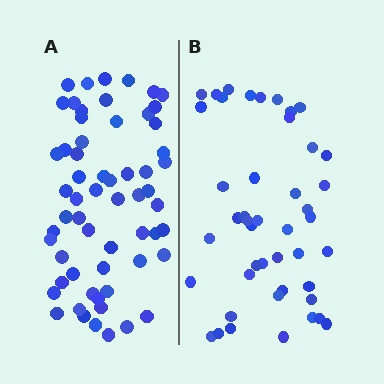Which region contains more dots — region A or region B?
Region A (the left region) has more dots.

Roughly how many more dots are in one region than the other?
Region A has approximately 15 more dots than region B.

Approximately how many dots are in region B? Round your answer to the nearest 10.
About 40 dots. (The exact count is 45, which rounds to 40.)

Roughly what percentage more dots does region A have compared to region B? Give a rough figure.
About 35% more.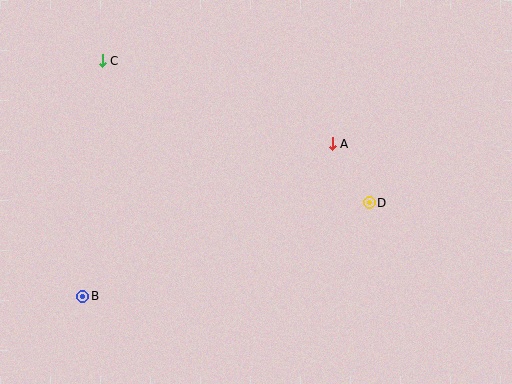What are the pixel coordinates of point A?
Point A is at (332, 144).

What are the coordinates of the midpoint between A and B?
The midpoint between A and B is at (207, 220).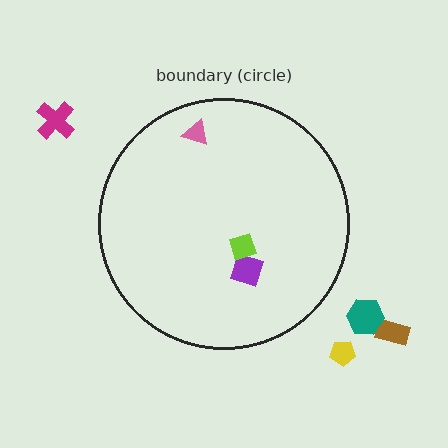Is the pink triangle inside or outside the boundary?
Inside.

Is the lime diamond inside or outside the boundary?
Inside.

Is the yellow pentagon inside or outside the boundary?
Outside.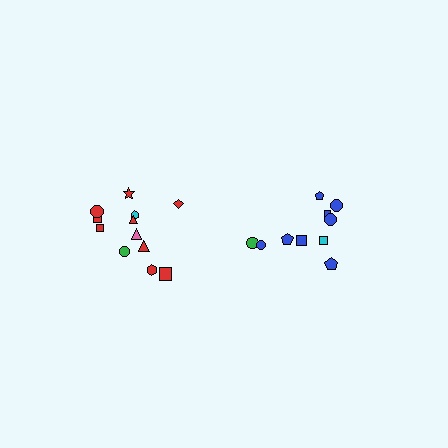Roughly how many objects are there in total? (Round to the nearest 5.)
Roughly 20 objects in total.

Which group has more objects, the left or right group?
The left group.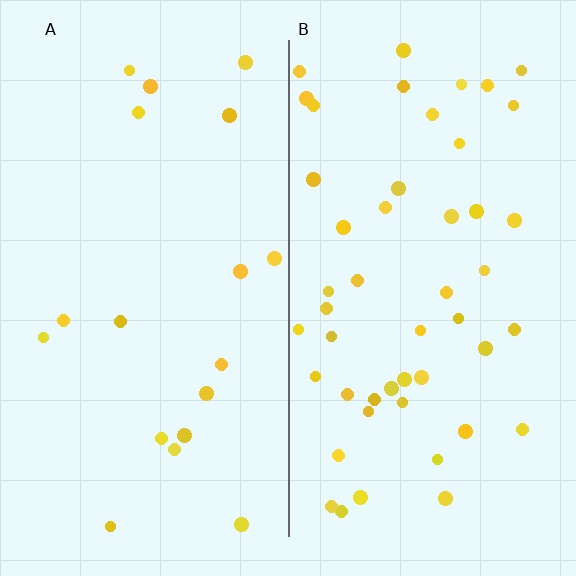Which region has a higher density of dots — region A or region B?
B (the right).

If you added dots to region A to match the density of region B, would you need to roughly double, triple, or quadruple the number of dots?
Approximately triple.